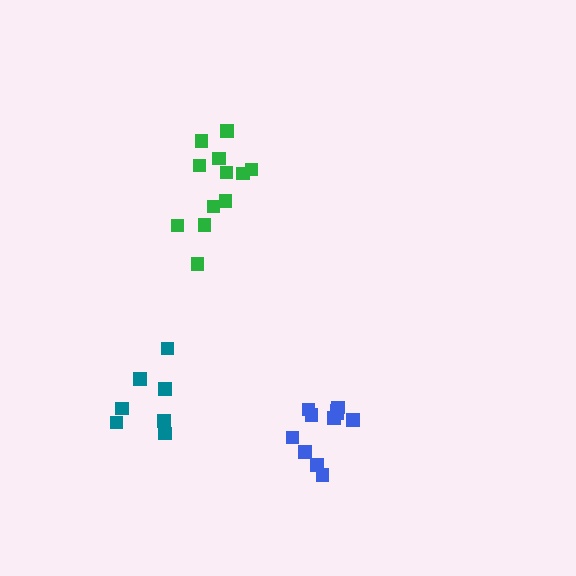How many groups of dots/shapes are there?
There are 3 groups.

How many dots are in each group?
Group 1: 12 dots, Group 2: 7 dots, Group 3: 11 dots (30 total).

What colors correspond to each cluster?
The clusters are colored: green, teal, blue.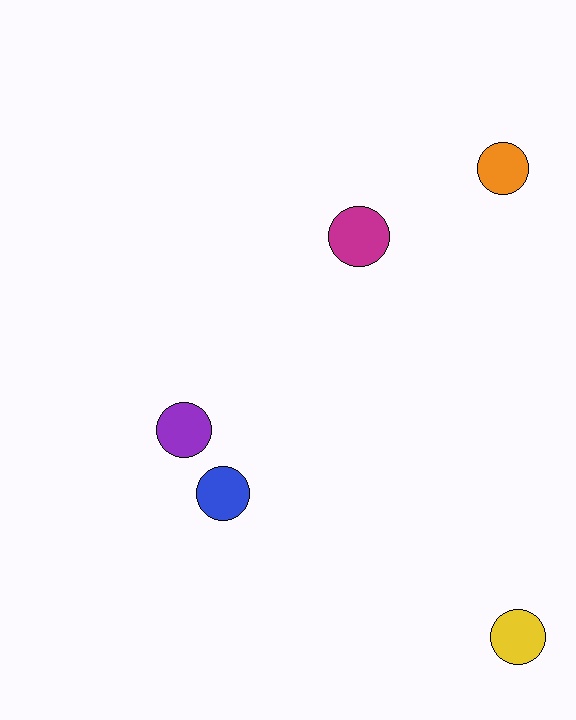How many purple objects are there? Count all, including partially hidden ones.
There is 1 purple object.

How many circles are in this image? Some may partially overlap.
There are 5 circles.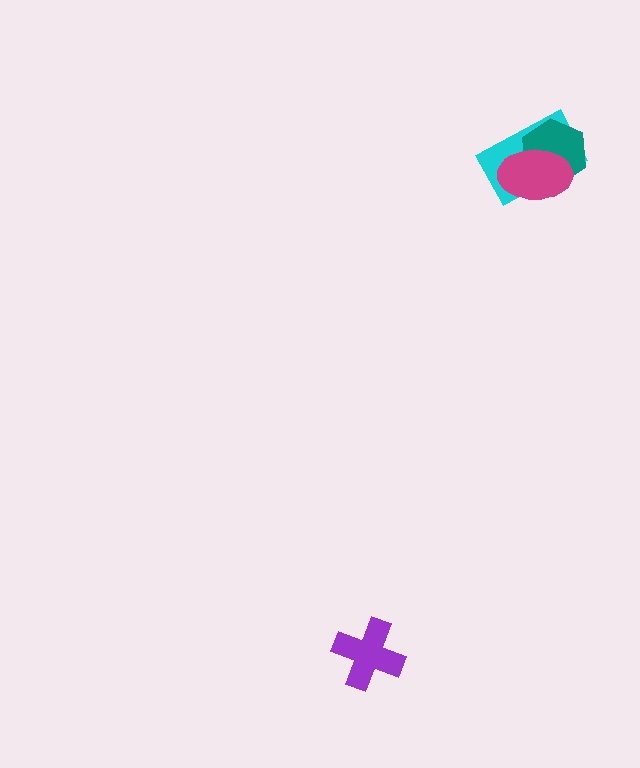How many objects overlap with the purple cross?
0 objects overlap with the purple cross.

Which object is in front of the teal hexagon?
The magenta ellipse is in front of the teal hexagon.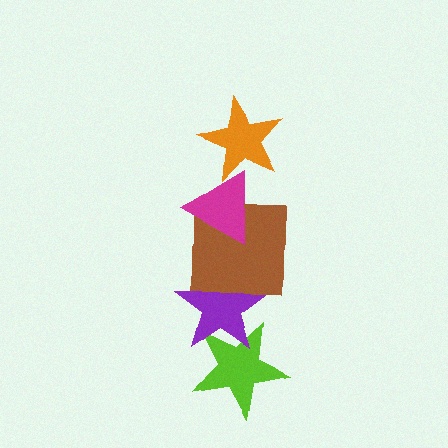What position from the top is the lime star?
The lime star is 5th from the top.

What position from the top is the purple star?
The purple star is 4th from the top.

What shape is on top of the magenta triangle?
The orange star is on top of the magenta triangle.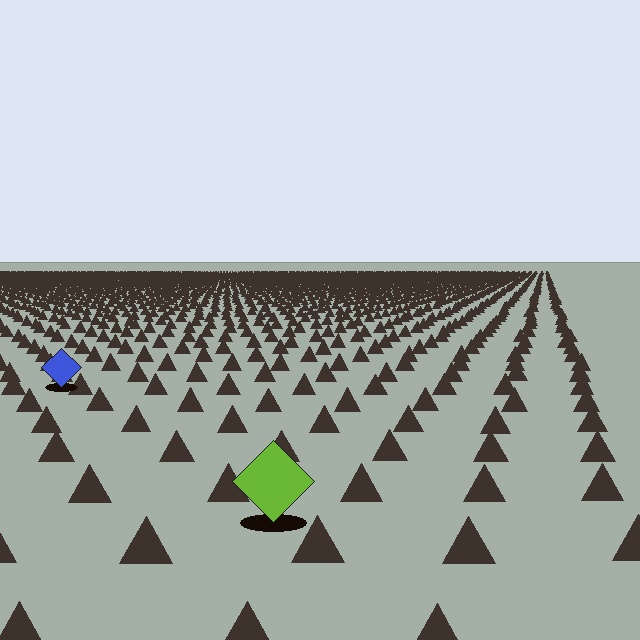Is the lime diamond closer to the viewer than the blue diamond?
Yes. The lime diamond is closer — you can tell from the texture gradient: the ground texture is coarser near it.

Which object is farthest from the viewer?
The blue diamond is farthest from the viewer. It appears smaller and the ground texture around it is denser.